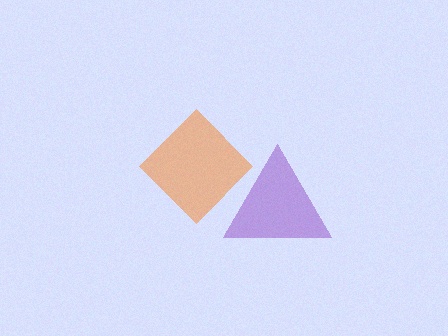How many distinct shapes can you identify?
There are 2 distinct shapes: an orange diamond, a purple triangle.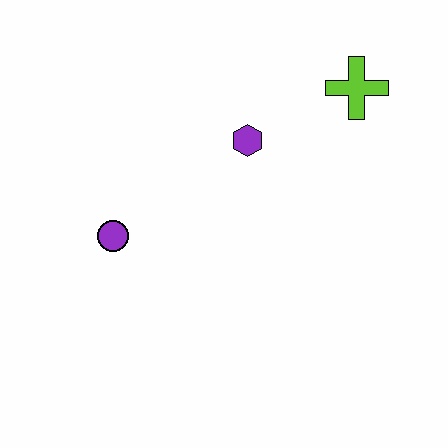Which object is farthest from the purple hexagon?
The purple circle is farthest from the purple hexagon.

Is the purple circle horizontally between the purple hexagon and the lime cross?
No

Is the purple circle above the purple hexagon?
No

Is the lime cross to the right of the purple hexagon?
Yes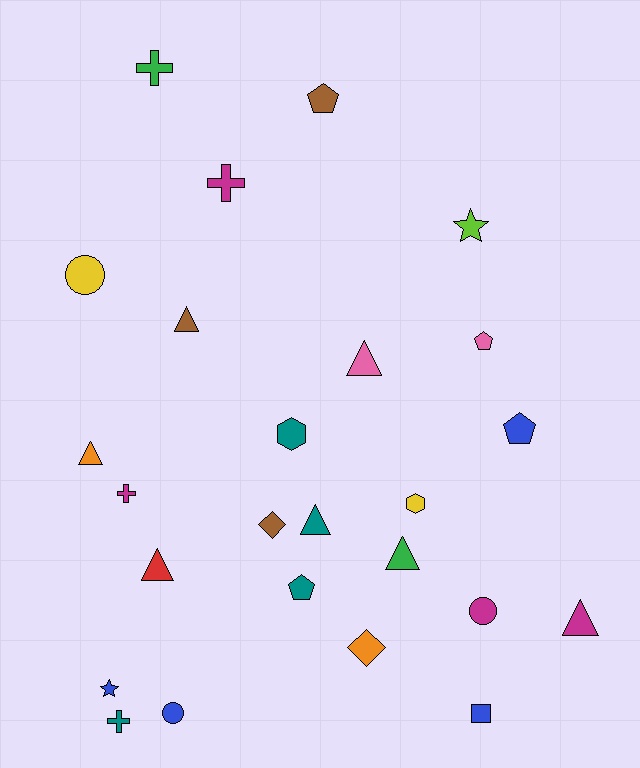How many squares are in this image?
There is 1 square.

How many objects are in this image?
There are 25 objects.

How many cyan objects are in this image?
There are no cyan objects.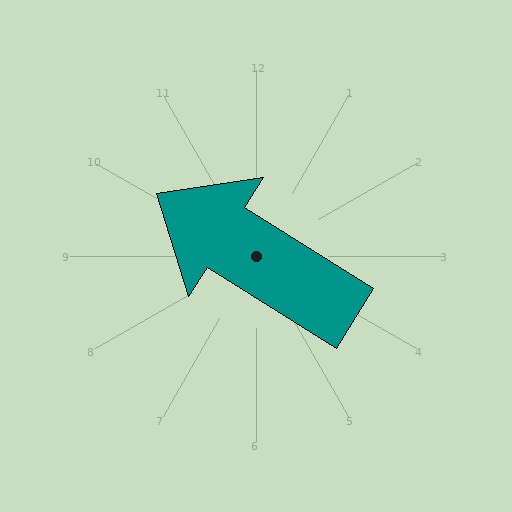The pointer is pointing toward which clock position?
Roughly 10 o'clock.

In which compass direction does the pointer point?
Northwest.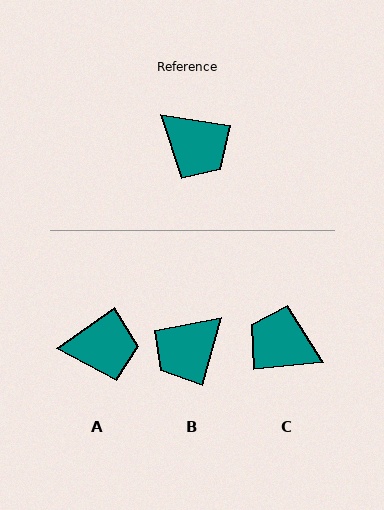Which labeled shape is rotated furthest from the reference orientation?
C, about 165 degrees away.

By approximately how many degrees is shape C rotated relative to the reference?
Approximately 165 degrees clockwise.